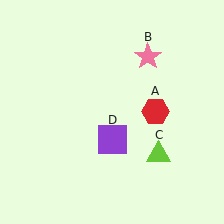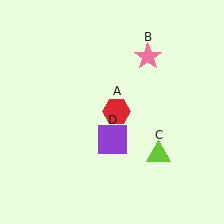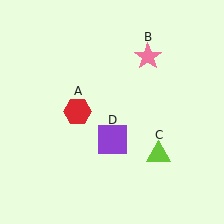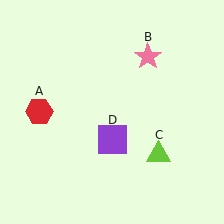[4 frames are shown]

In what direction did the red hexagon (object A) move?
The red hexagon (object A) moved left.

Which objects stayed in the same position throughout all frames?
Pink star (object B) and lime triangle (object C) and purple square (object D) remained stationary.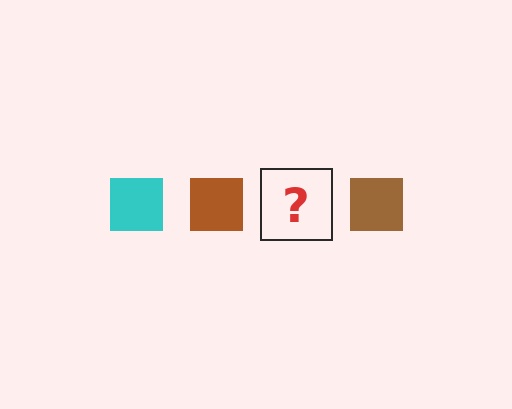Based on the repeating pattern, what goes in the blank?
The blank should be a cyan square.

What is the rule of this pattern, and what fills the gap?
The rule is that the pattern cycles through cyan, brown squares. The gap should be filled with a cyan square.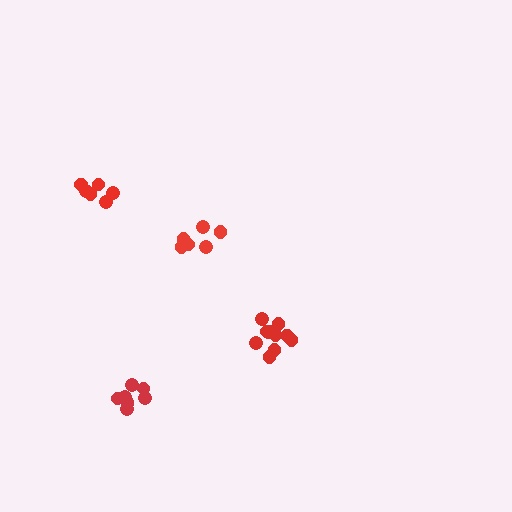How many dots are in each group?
Group 1: 6 dots, Group 2: 8 dots, Group 3: 11 dots, Group 4: 6 dots (31 total).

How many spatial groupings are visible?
There are 4 spatial groupings.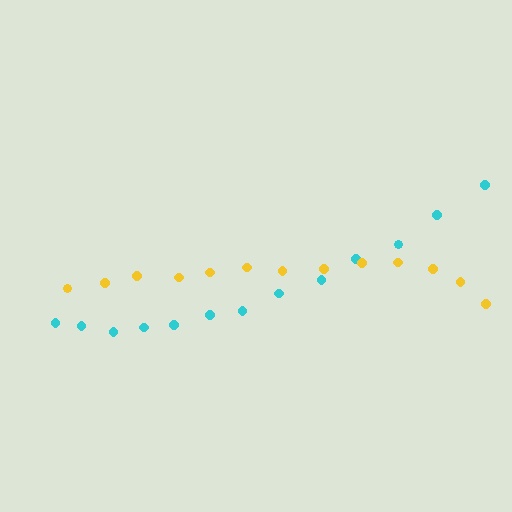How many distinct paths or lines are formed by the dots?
There are 2 distinct paths.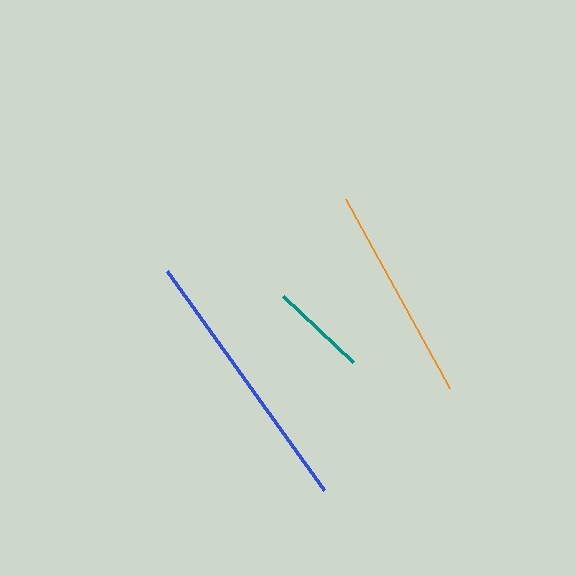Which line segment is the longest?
The blue line is the longest at approximately 270 pixels.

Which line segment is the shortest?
The teal line is the shortest at approximately 97 pixels.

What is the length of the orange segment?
The orange segment is approximately 216 pixels long.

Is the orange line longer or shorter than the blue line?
The blue line is longer than the orange line.